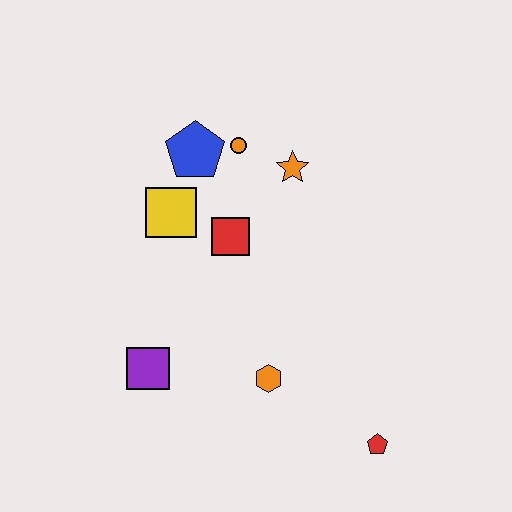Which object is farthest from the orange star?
The red pentagon is farthest from the orange star.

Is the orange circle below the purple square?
No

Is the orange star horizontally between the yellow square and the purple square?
No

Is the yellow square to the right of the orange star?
No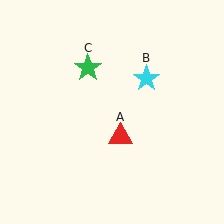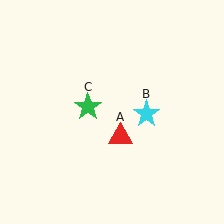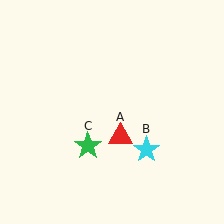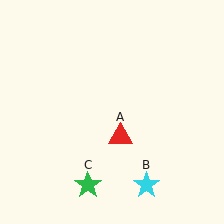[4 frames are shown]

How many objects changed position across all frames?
2 objects changed position: cyan star (object B), green star (object C).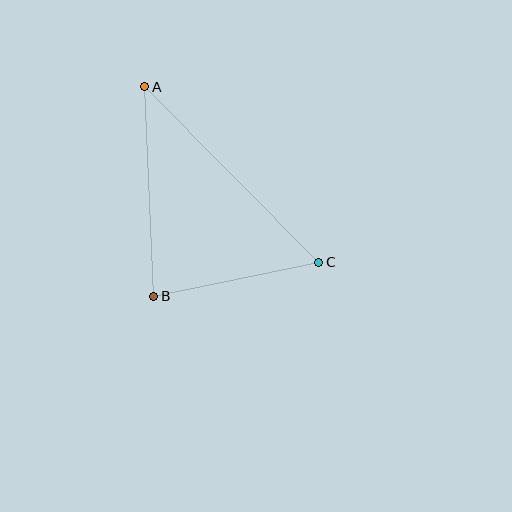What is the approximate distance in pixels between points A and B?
The distance between A and B is approximately 210 pixels.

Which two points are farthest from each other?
Points A and C are farthest from each other.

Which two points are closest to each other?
Points B and C are closest to each other.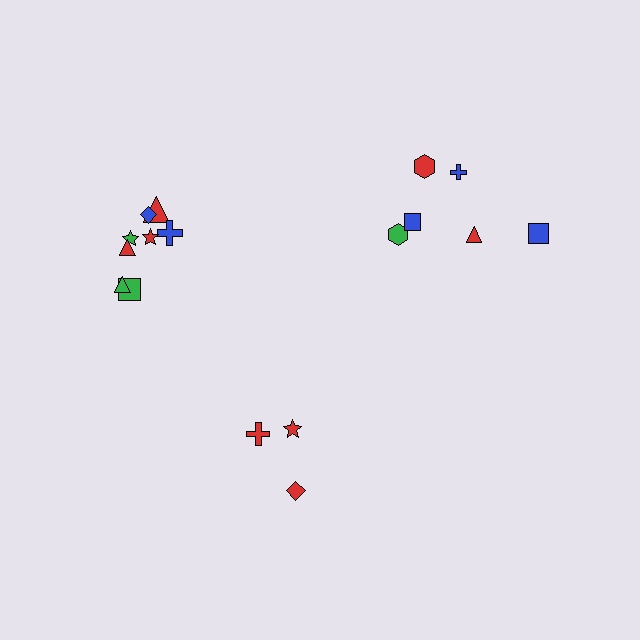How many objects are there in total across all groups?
There are 17 objects.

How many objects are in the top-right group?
There are 6 objects.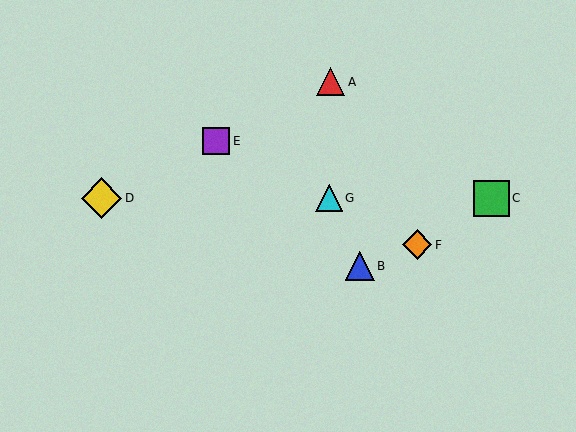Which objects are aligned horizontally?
Objects C, D, G are aligned horizontally.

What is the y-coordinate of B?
Object B is at y≈266.